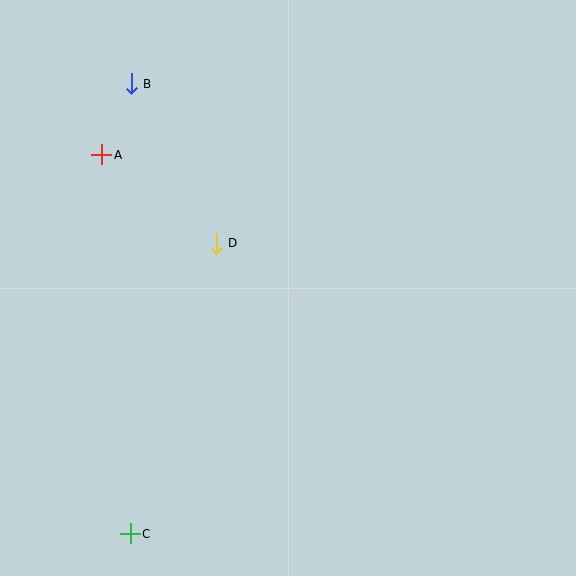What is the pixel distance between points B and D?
The distance between B and D is 180 pixels.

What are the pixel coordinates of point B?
Point B is at (131, 84).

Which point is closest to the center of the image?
Point D at (216, 243) is closest to the center.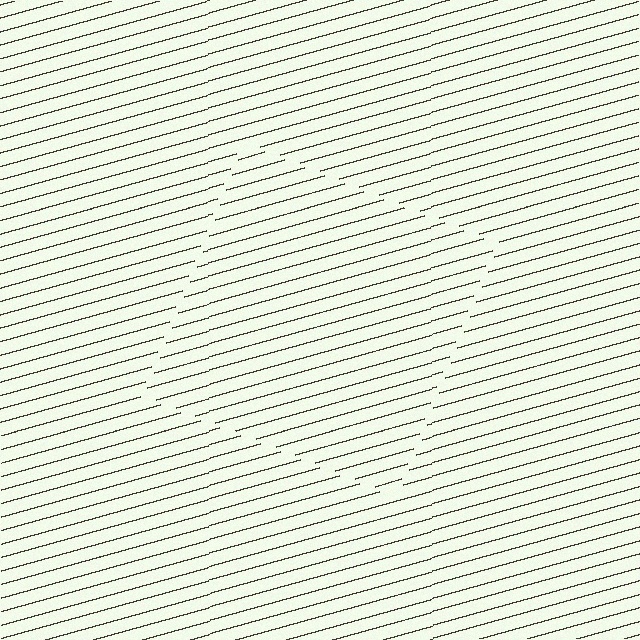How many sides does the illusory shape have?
4 sides — the line-ends trace a square.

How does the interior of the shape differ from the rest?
The interior of the shape contains the same grating, shifted by half a period — the contour is defined by the phase discontinuity where line-ends from the inner and outer gratings abut.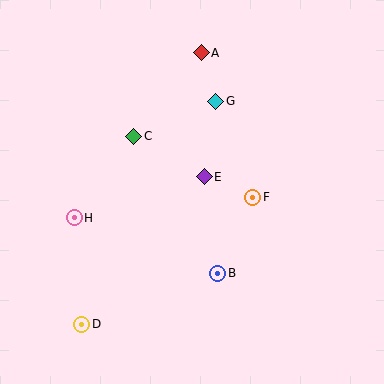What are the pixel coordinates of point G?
Point G is at (216, 101).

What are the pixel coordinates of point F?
Point F is at (253, 197).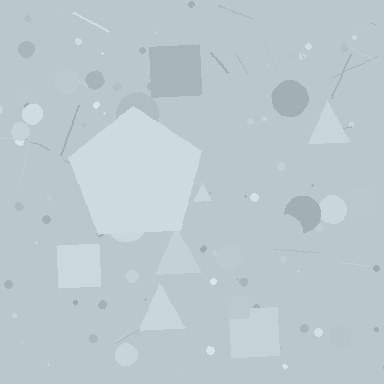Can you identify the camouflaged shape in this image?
The camouflaged shape is a pentagon.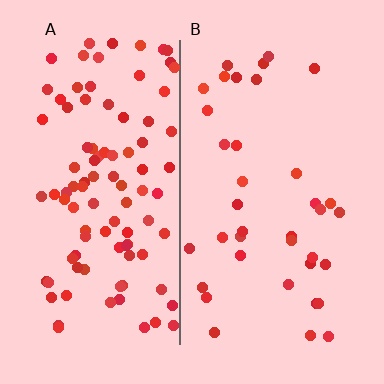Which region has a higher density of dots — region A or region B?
A (the left).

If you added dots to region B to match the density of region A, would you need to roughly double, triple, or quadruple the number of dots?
Approximately triple.